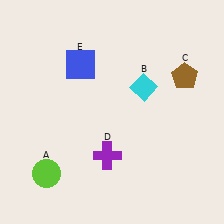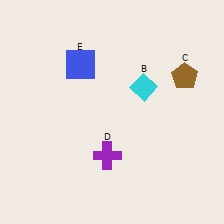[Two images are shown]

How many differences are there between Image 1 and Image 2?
There is 1 difference between the two images.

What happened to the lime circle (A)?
The lime circle (A) was removed in Image 2. It was in the bottom-left area of Image 1.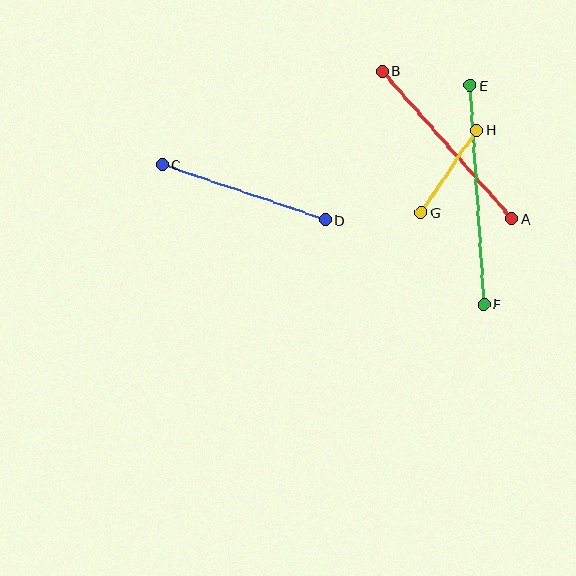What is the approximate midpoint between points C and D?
The midpoint is at approximately (244, 192) pixels.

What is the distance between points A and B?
The distance is approximately 196 pixels.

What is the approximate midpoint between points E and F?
The midpoint is at approximately (477, 195) pixels.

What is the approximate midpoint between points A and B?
The midpoint is at approximately (447, 145) pixels.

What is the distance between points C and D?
The distance is approximately 172 pixels.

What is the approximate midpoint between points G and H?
The midpoint is at approximately (449, 171) pixels.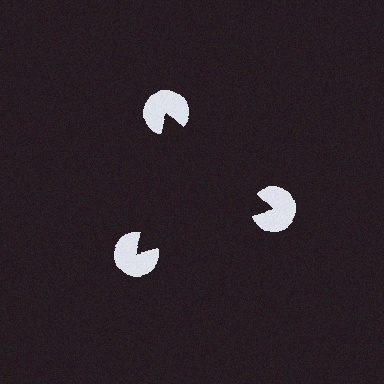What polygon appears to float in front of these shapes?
An illusory triangle — its edges are inferred from the aligned wedge cuts in the pac-man discs, not physically drawn.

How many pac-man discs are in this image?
There are 3 — one at each vertex of the illusory triangle.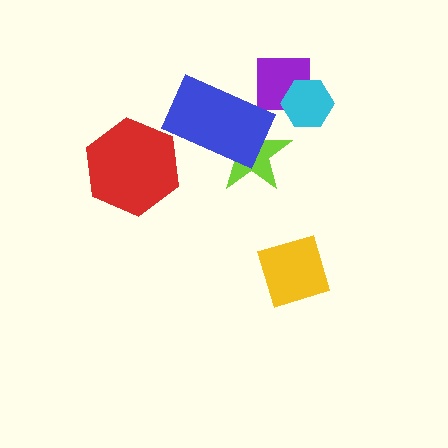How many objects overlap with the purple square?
1 object overlaps with the purple square.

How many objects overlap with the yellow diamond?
0 objects overlap with the yellow diamond.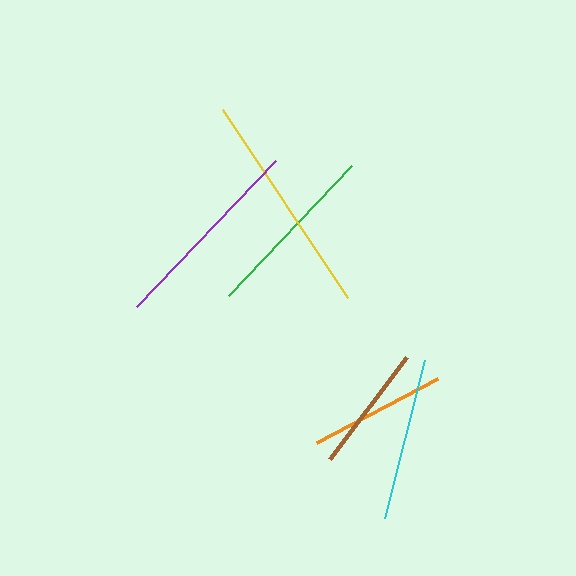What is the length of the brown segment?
The brown segment is approximately 128 pixels long.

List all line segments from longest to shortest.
From longest to shortest: yellow, purple, green, cyan, orange, brown.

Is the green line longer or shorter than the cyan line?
The green line is longer than the cyan line.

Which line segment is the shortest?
The brown line is the shortest at approximately 128 pixels.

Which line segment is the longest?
The yellow line is the longest at approximately 226 pixels.